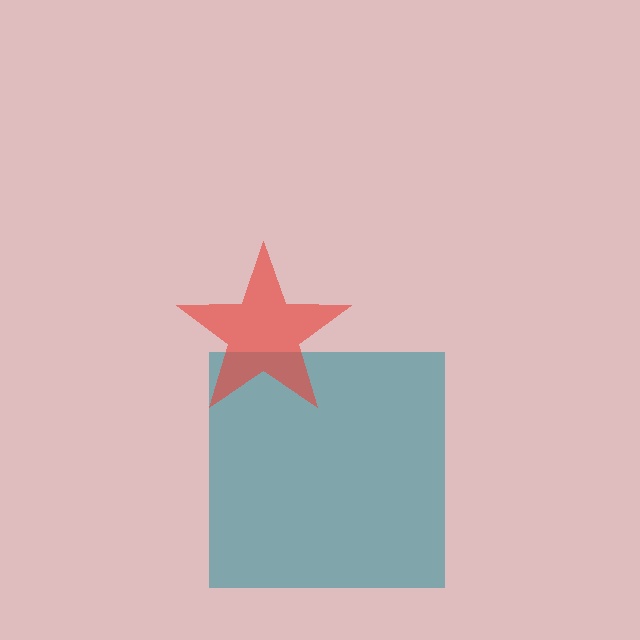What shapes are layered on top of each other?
The layered shapes are: a teal square, a red star.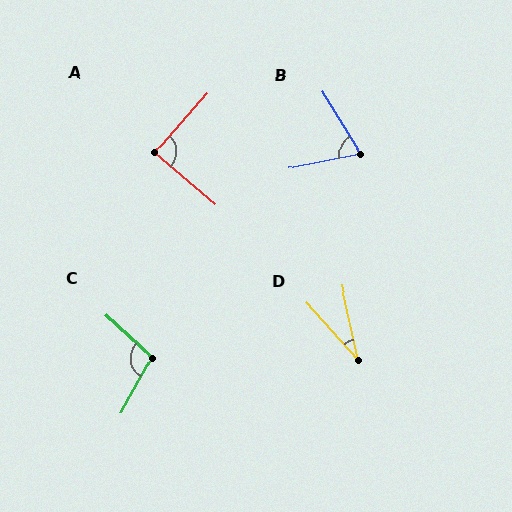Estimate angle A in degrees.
Approximately 89 degrees.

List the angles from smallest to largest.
D (29°), B (69°), A (89°), C (104°).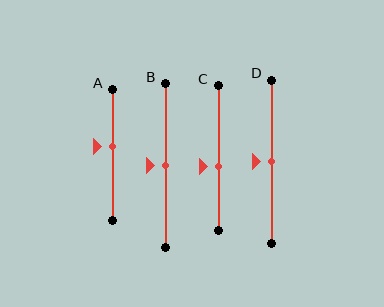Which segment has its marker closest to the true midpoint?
Segment B has its marker closest to the true midpoint.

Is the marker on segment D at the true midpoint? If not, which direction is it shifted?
Yes, the marker on segment D is at the true midpoint.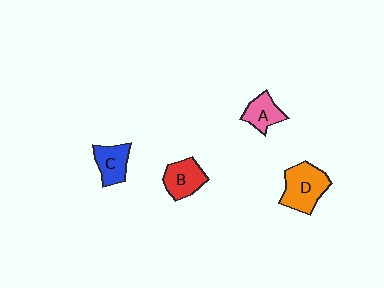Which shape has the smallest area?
Shape A (pink).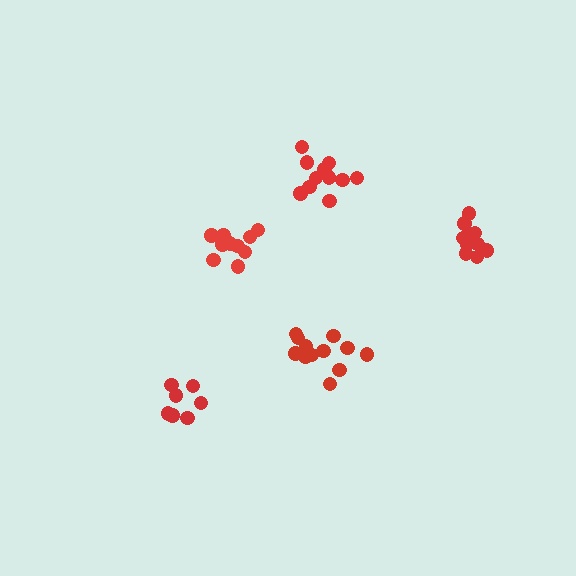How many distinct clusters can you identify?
There are 5 distinct clusters.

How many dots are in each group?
Group 1: 11 dots, Group 2: 10 dots, Group 3: 11 dots, Group 4: 12 dots, Group 5: 7 dots (51 total).